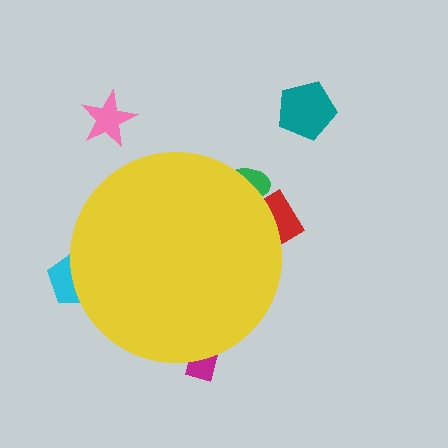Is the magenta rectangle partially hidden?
Yes, the magenta rectangle is partially hidden behind the yellow circle.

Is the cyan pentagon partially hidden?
Yes, the cyan pentagon is partially hidden behind the yellow circle.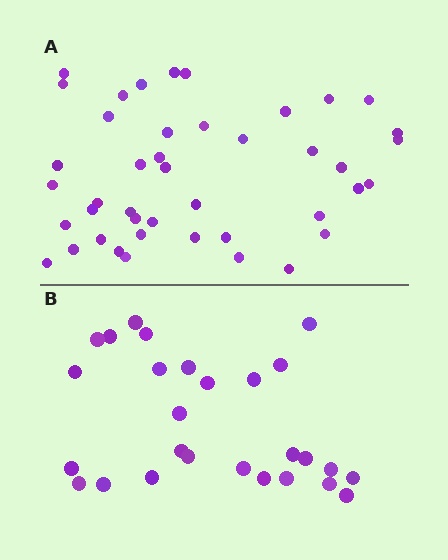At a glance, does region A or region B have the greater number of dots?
Region A (the top region) has more dots.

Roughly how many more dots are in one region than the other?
Region A has approximately 15 more dots than region B.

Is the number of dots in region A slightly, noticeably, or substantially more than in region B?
Region A has substantially more. The ratio is roughly 1.6 to 1.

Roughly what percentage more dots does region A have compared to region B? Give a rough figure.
About 60% more.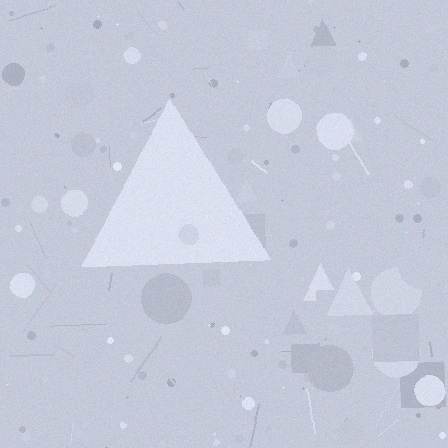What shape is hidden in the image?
A triangle is hidden in the image.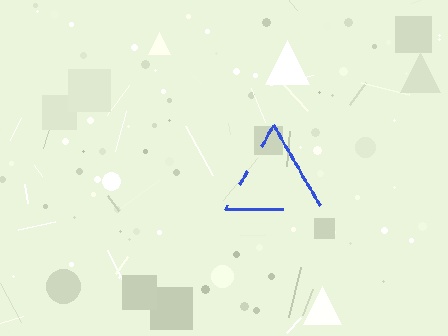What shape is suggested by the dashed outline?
The dashed outline suggests a triangle.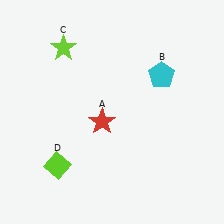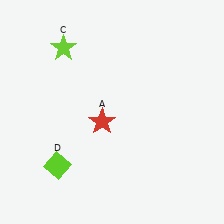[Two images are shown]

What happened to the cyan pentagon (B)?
The cyan pentagon (B) was removed in Image 2. It was in the top-right area of Image 1.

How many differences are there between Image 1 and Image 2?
There is 1 difference between the two images.